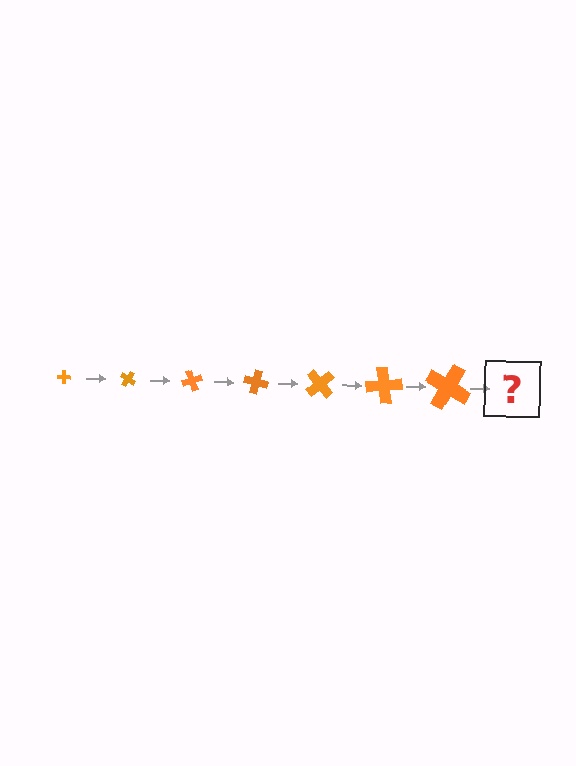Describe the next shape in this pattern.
It should be a cross, larger than the previous one and rotated 245 degrees from the start.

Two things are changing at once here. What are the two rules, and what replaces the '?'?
The two rules are that the cross grows larger each step and it rotates 35 degrees each step. The '?' should be a cross, larger than the previous one and rotated 245 degrees from the start.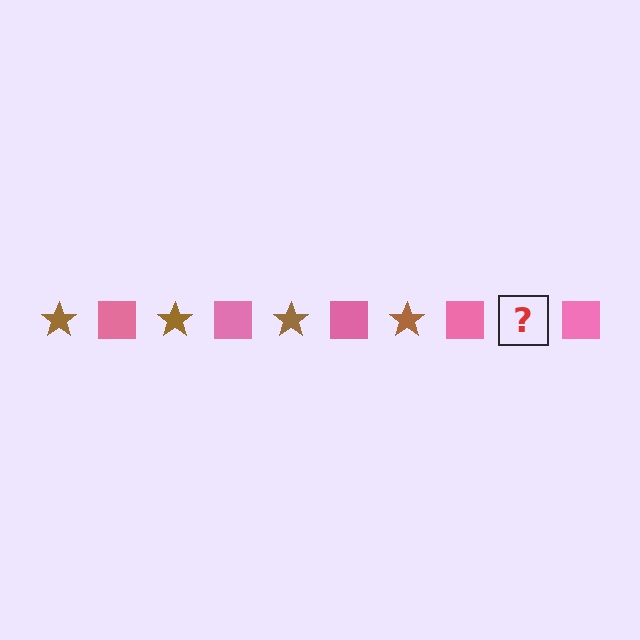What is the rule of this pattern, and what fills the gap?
The rule is that the pattern alternates between brown star and pink square. The gap should be filled with a brown star.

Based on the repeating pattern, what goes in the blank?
The blank should be a brown star.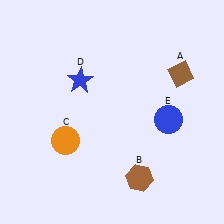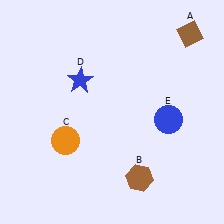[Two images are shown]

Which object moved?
The brown diamond (A) moved up.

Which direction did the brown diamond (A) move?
The brown diamond (A) moved up.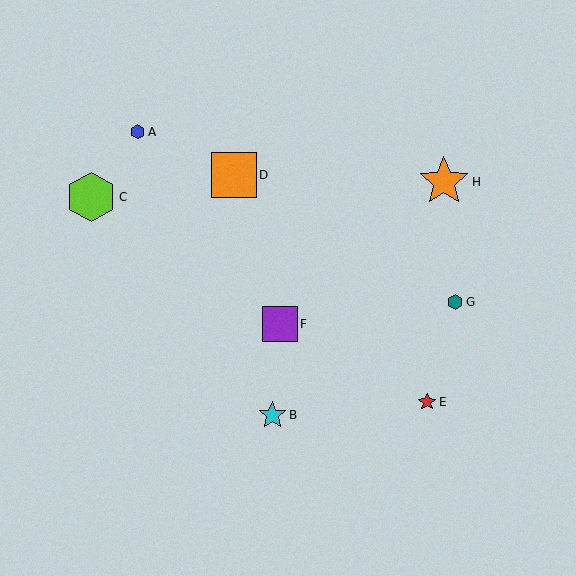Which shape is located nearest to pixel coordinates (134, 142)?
The blue hexagon (labeled A) at (138, 132) is nearest to that location.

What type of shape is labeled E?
Shape E is a red star.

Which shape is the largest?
The orange star (labeled H) is the largest.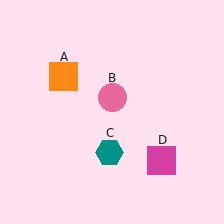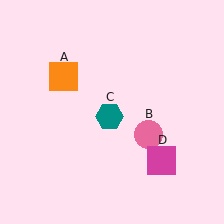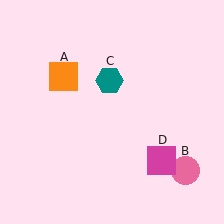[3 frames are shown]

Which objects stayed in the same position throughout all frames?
Orange square (object A) and magenta square (object D) remained stationary.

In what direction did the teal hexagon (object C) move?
The teal hexagon (object C) moved up.